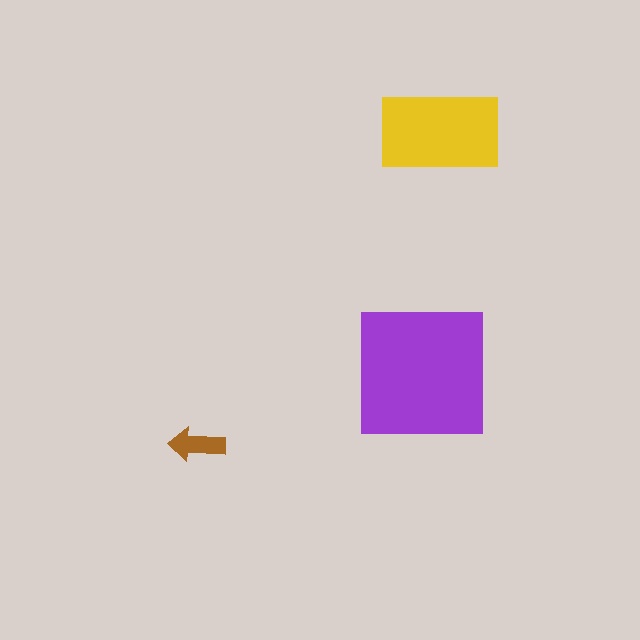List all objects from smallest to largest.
The brown arrow, the yellow rectangle, the purple square.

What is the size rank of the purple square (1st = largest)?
1st.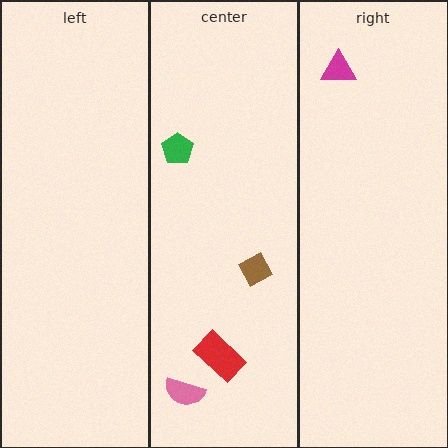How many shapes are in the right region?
1.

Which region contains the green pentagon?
The center region.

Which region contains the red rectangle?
The center region.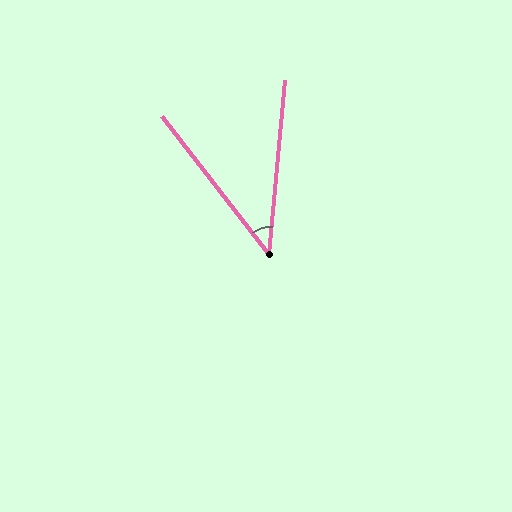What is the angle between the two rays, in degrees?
Approximately 43 degrees.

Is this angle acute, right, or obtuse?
It is acute.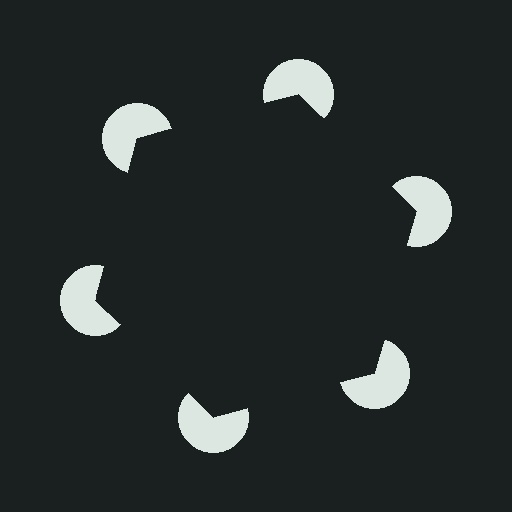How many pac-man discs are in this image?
There are 6 — one at each vertex of the illusory hexagon.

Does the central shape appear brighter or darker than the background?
It typically appears slightly darker than the background, even though no actual brightness change is drawn.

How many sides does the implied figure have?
6 sides.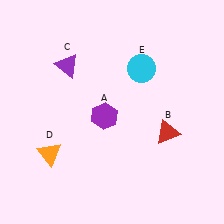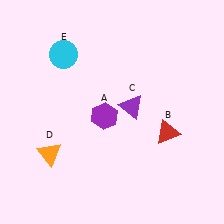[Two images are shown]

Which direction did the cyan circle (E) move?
The cyan circle (E) moved left.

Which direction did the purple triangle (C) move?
The purple triangle (C) moved right.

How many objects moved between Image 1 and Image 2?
2 objects moved between the two images.